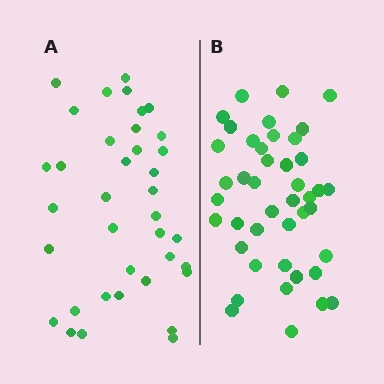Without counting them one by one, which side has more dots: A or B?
Region B (the right region) has more dots.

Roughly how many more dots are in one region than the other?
Region B has about 6 more dots than region A.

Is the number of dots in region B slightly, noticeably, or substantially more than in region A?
Region B has only slightly more — the two regions are fairly close. The ratio is roughly 1.2 to 1.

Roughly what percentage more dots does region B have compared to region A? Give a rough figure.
About 15% more.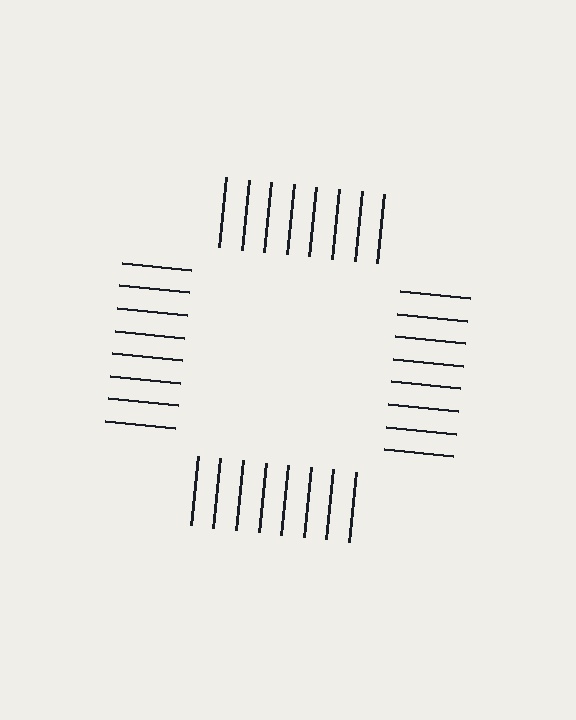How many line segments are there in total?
32 — 8 along each of the 4 edges.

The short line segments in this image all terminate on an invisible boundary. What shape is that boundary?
An illusory square — the line segments terminate on its edges but no continuous stroke is drawn.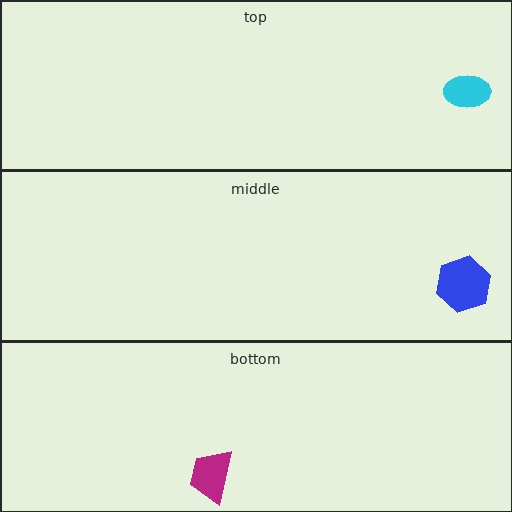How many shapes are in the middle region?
1.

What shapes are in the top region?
The cyan ellipse.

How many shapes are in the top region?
1.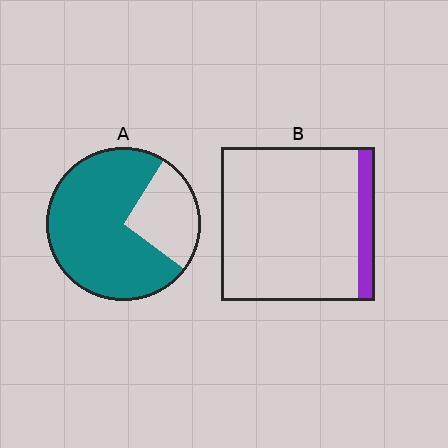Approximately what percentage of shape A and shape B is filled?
A is approximately 75% and B is approximately 10%.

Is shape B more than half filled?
No.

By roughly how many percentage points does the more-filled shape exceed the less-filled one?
By roughly 65 percentage points (A over B).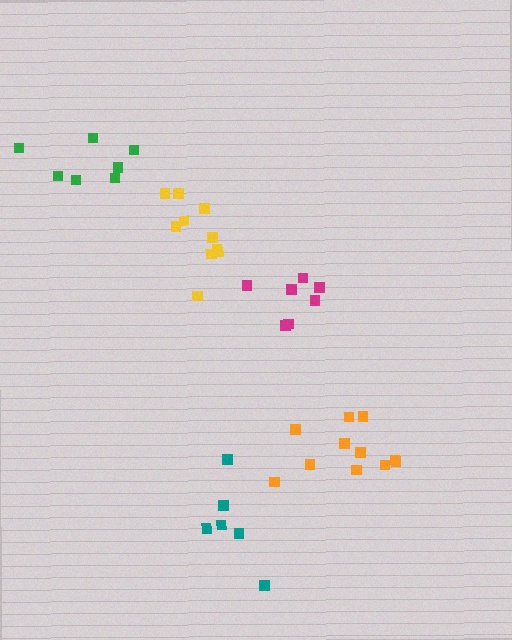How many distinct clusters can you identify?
There are 5 distinct clusters.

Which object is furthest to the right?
The orange cluster is rightmost.